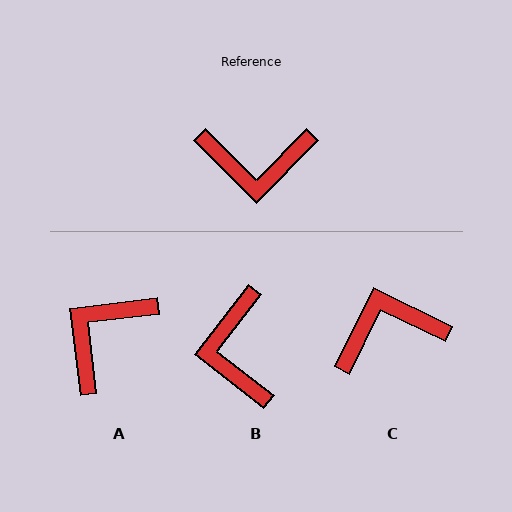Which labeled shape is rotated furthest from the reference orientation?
C, about 161 degrees away.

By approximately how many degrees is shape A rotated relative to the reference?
Approximately 128 degrees clockwise.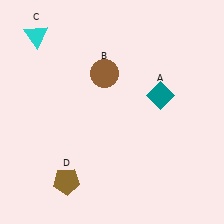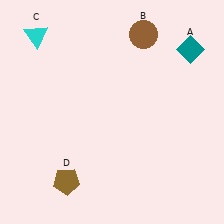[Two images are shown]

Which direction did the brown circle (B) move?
The brown circle (B) moved up.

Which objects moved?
The objects that moved are: the teal diamond (A), the brown circle (B).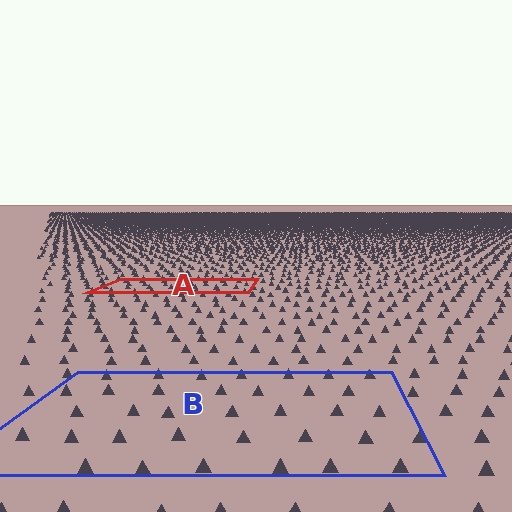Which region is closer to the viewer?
Region B is closer. The texture elements there are larger and more spread out.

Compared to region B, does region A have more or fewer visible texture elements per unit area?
Region A has more texture elements per unit area — they are packed more densely because it is farther away.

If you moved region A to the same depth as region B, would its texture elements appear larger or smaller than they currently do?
They would appear larger. At a closer depth, the same texture elements are projected at a bigger on-screen size.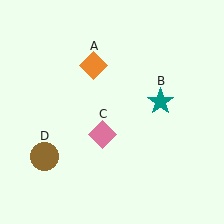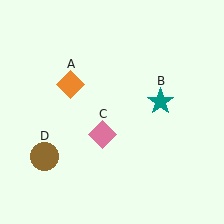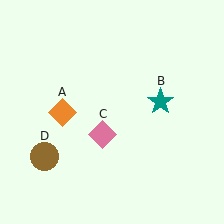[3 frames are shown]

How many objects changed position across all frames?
1 object changed position: orange diamond (object A).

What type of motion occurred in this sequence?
The orange diamond (object A) rotated counterclockwise around the center of the scene.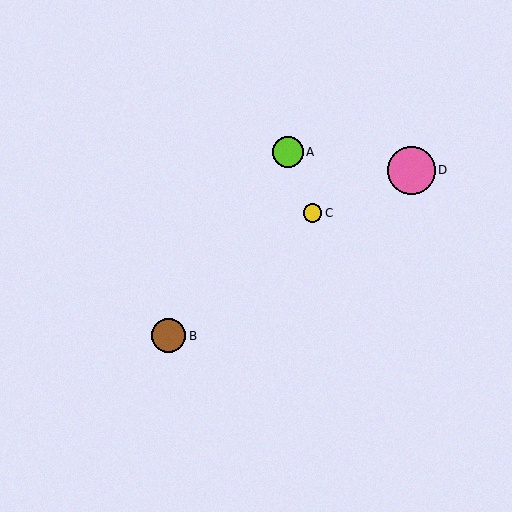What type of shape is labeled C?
Shape C is a yellow circle.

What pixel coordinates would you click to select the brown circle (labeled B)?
Click at (169, 336) to select the brown circle B.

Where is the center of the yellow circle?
The center of the yellow circle is at (312, 213).